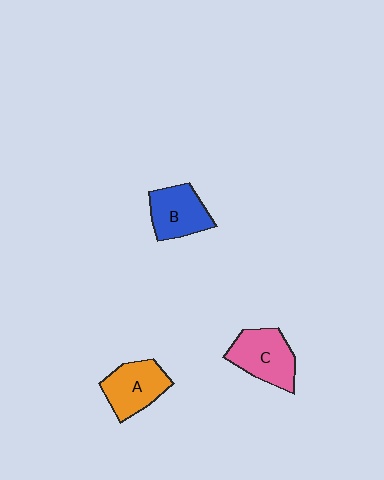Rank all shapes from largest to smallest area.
From largest to smallest: C (pink), A (orange), B (blue).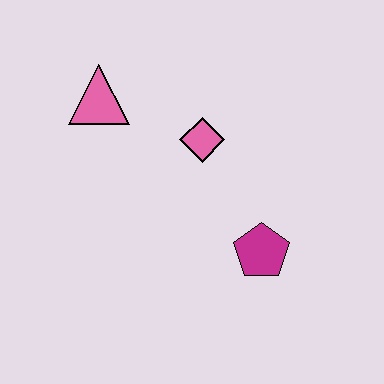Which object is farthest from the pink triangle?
The magenta pentagon is farthest from the pink triangle.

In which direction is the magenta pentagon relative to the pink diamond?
The magenta pentagon is below the pink diamond.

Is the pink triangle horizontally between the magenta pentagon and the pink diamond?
No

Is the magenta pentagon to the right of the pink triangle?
Yes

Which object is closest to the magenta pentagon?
The pink diamond is closest to the magenta pentagon.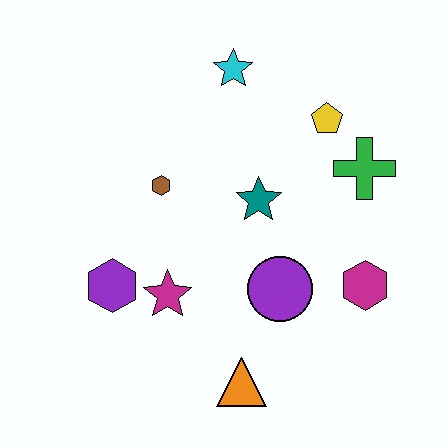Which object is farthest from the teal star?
The orange triangle is farthest from the teal star.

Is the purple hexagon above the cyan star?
No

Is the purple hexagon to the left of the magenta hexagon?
Yes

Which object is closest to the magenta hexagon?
The purple circle is closest to the magenta hexagon.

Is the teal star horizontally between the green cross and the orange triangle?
Yes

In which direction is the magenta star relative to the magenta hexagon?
The magenta star is to the left of the magenta hexagon.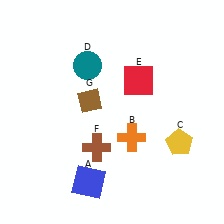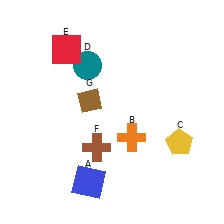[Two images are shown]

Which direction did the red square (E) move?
The red square (E) moved left.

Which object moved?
The red square (E) moved left.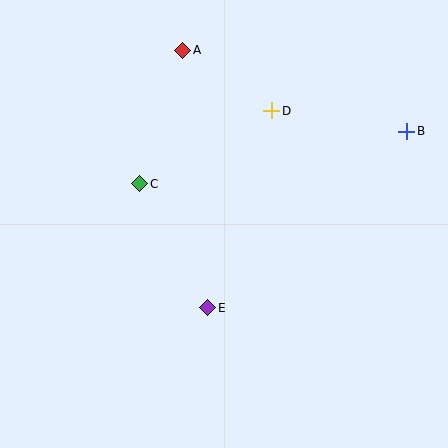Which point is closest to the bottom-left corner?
Point E is closest to the bottom-left corner.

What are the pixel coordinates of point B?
Point B is at (407, 131).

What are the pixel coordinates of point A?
Point A is at (183, 50).